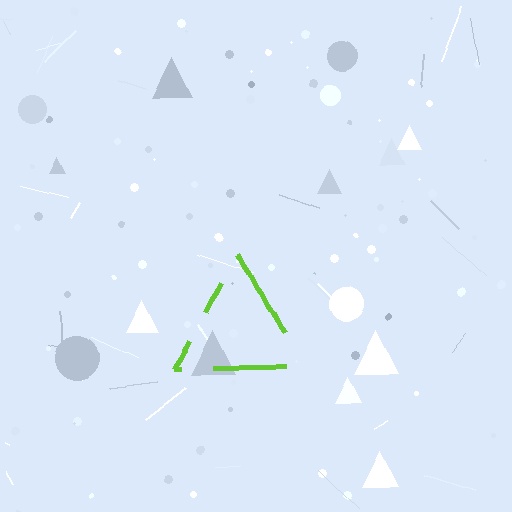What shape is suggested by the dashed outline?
The dashed outline suggests a triangle.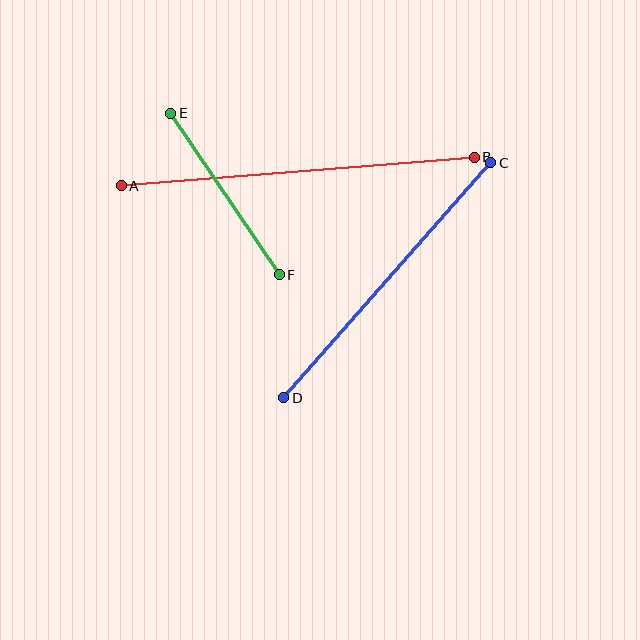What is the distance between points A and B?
The distance is approximately 354 pixels.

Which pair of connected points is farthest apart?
Points A and B are farthest apart.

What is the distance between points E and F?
The distance is approximately 195 pixels.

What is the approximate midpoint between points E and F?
The midpoint is at approximately (225, 194) pixels.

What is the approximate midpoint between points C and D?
The midpoint is at approximately (387, 280) pixels.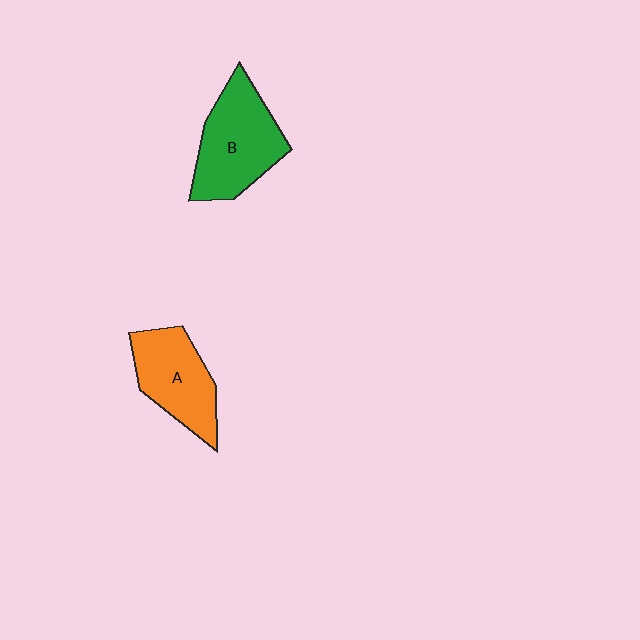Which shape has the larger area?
Shape B (green).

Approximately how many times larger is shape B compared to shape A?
Approximately 1.2 times.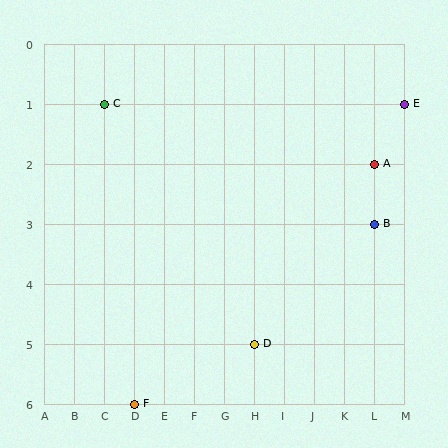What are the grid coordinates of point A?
Point A is at grid coordinates (L, 2).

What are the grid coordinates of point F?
Point F is at grid coordinates (D, 6).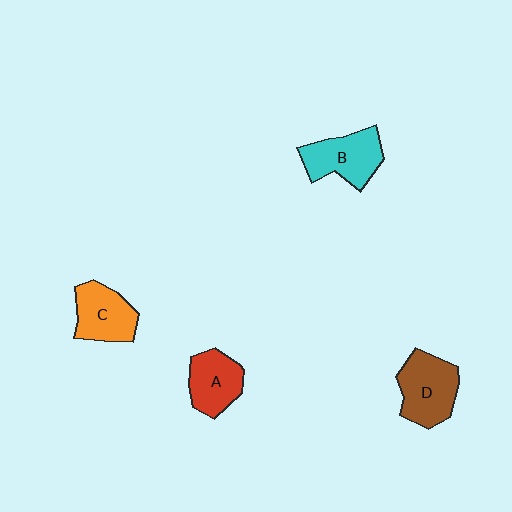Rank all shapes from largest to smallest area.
From largest to smallest: D (brown), B (cyan), C (orange), A (red).